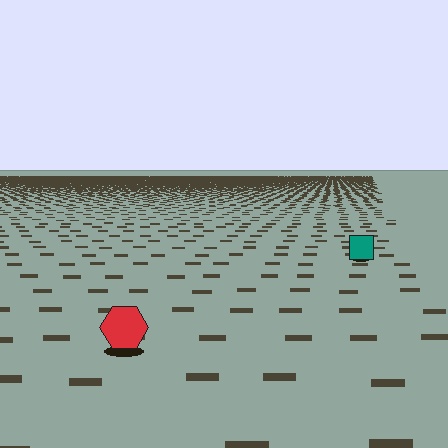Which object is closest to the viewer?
The red hexagon is closest. The texture marks near it are larger and more spread out.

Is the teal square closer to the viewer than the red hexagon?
No. The red hexagon is closer — you can tell from the texture gradient: the ground texture is coarser near it.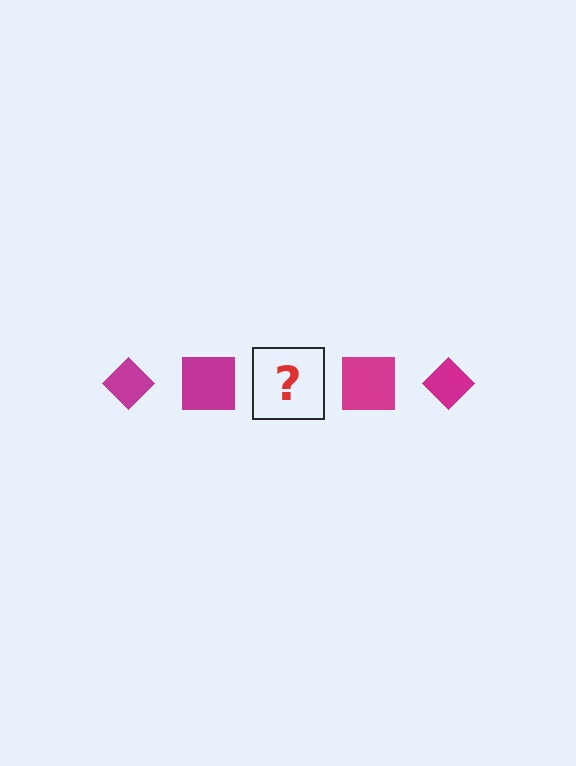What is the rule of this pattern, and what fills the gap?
The rule is that the pattern cycles through diamond, square shapes in magenta. The gap should be filled with a magenta diamond.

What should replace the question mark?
The question mark should be replaced with a magenta diamond.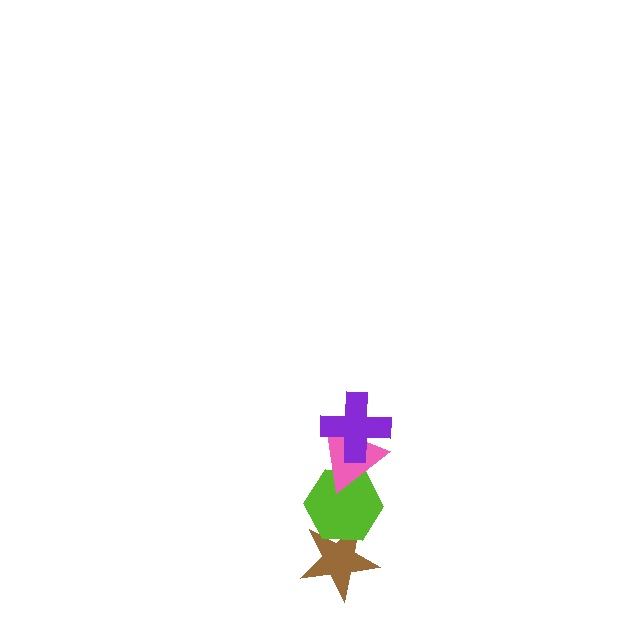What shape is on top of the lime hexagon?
The pink triangle is on top of the lime hexagon.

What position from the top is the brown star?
The brown star is 4th from the top.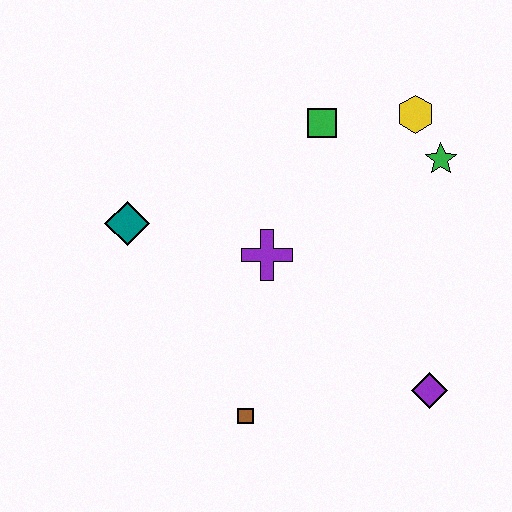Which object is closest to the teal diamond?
The purple cross is closest to the teal diamond.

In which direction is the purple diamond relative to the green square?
The purple diamond is below the green square.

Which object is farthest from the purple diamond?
The teal diamond is farthest from the purple diamond.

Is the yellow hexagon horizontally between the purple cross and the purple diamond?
Yes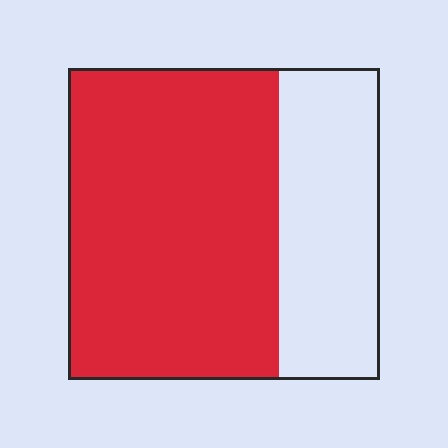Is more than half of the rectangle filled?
Yes.